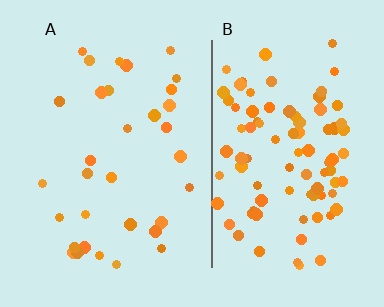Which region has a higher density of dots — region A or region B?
B (the right).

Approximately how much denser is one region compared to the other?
Approximately 2.9× — region B over region A.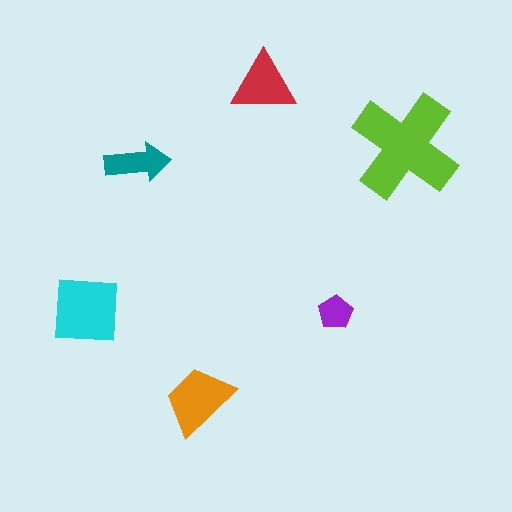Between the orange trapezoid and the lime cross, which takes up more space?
The lime cross.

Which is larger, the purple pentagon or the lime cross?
The lime cross.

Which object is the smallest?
The purple pentagon.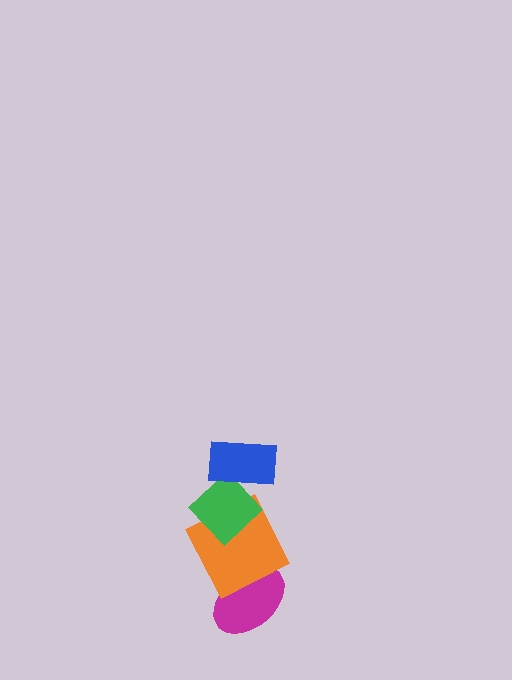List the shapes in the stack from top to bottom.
From top to bottom: the blue rectangle, the green diamond, the orange square, the magenta ellipse.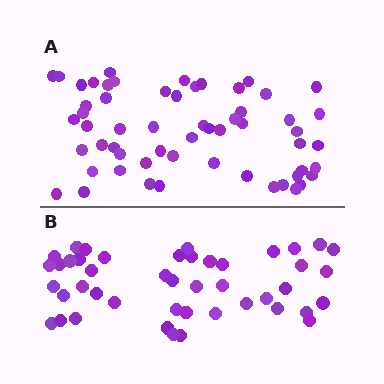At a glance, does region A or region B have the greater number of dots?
Region A (the top region) has more dots.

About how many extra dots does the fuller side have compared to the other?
Region A has approximately 15 more dots than region B.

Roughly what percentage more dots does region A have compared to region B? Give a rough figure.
About 30% more.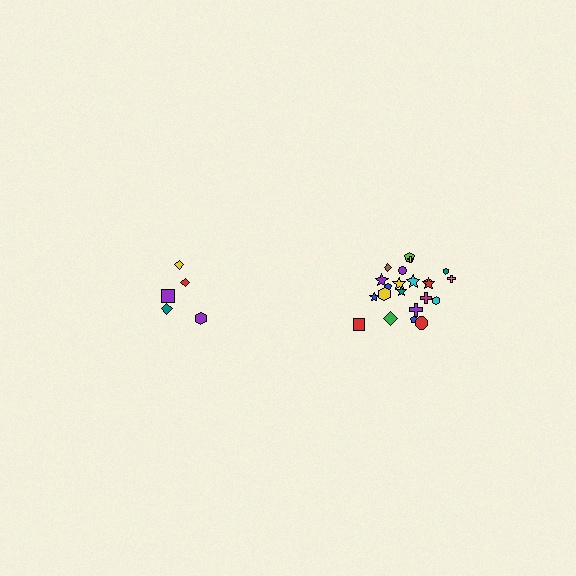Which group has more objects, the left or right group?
The right group.